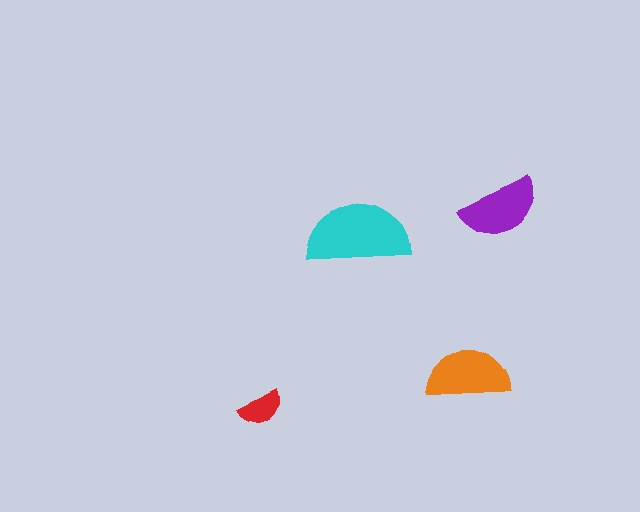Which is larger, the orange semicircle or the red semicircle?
The orange one.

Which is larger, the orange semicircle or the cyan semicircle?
The cyan one.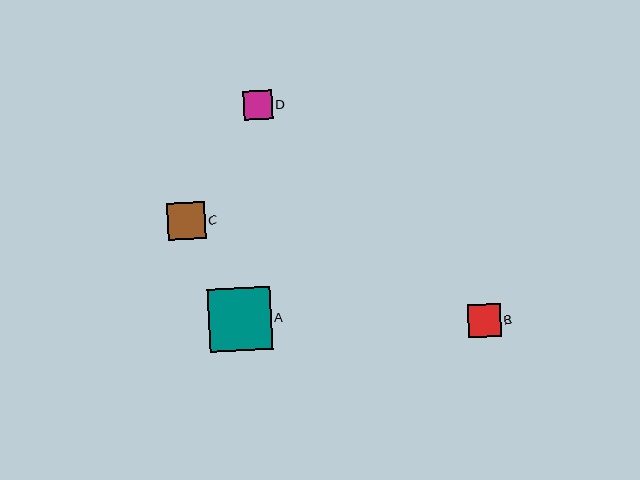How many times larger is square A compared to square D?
Square A is approximately 2.1 times the size of square D.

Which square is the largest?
Square A is the largest with a size of approximately 63 pixels.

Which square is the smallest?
Square D is the smallest with a size of approximately 29 pixels.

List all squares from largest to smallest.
From largest to smallest: A, C, B, D.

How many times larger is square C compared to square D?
Square C is approximately 1.3 times the size of square D.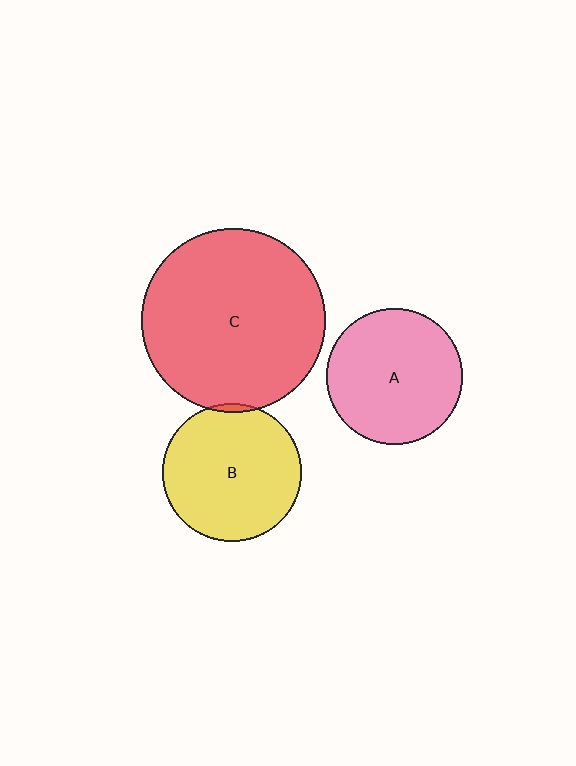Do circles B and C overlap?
Yes.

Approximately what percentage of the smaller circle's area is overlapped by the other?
Approximately 5%.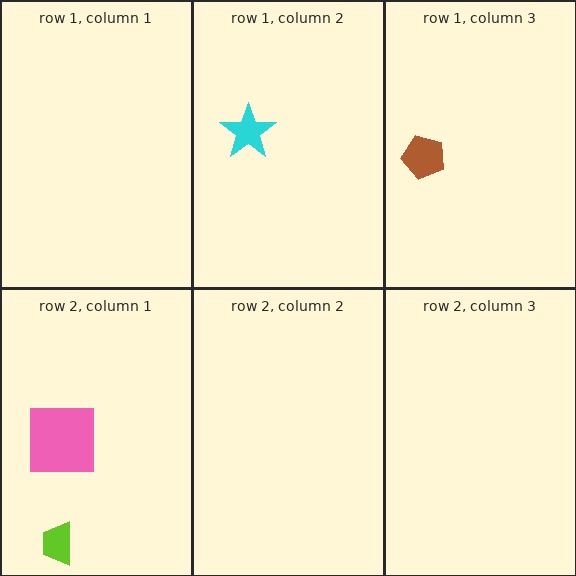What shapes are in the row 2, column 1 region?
The pink square, the lime trapezoid.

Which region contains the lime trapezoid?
The row 2, column 1 region.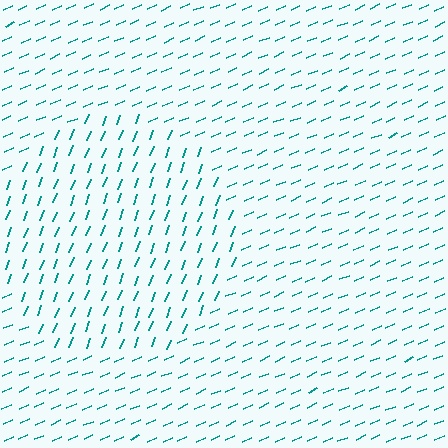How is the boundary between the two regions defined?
The boundary is defined purely by a change in line orientation (approximately 45 degrees difference). All lines are the same color and thickness.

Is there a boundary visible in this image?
Yes, there is a texture boundary formed by a change in line orientation.